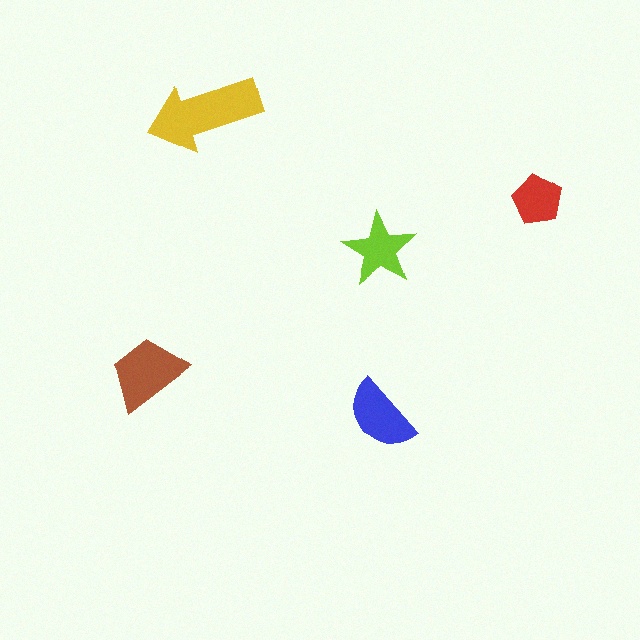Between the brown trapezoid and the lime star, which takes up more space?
The brown trapezoid.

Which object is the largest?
The yellow arrow.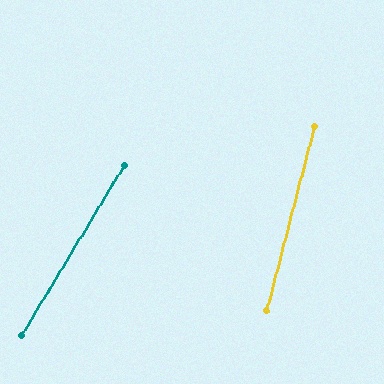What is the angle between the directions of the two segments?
Approximately 16 degrees.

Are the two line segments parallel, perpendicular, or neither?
Neither parallel nor perpendicular — they differ by about 16°.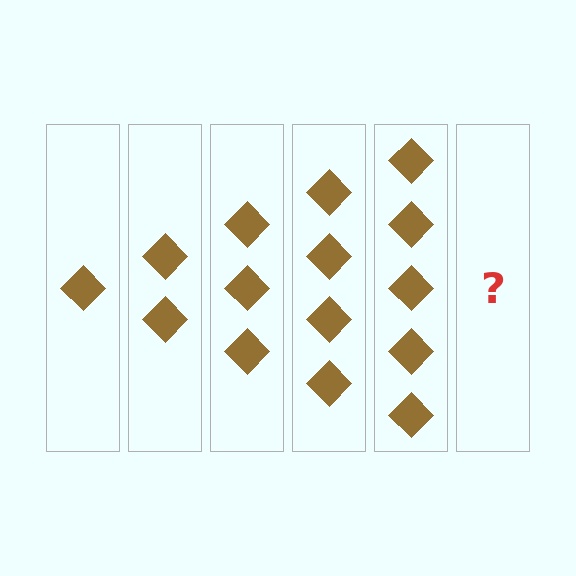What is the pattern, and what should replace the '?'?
The pattern is that each step adds one more diamond. The '?' should be 6 diamonds.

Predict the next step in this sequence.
The next step is 6 diamonds.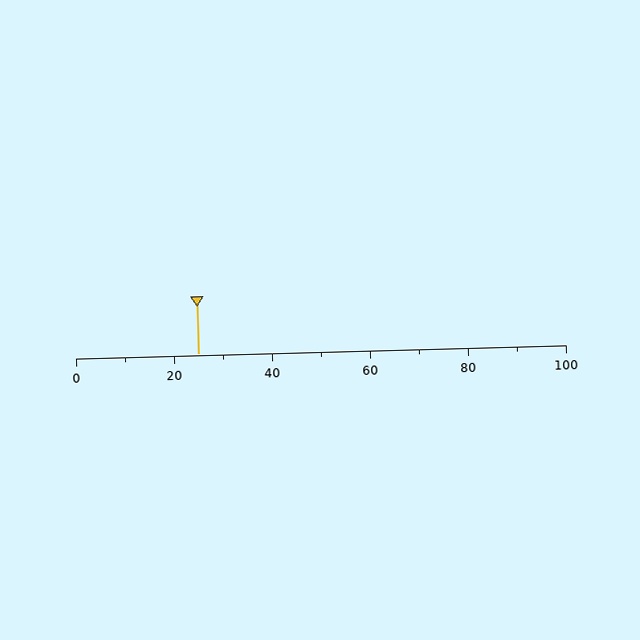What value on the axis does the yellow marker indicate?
The marker indicates approximately 25.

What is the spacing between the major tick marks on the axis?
The major ticks are spaced 20 apart.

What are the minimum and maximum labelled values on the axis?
The axis runs from 0 to 100.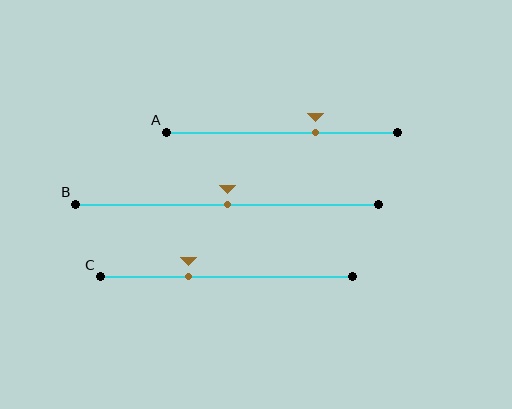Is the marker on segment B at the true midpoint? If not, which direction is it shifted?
Yes, the marker on segment B is at the true midpoint.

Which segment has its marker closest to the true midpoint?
Segment B has its marker closest to the true midpoint.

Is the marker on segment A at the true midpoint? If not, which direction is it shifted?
No, the marker on segment A is shifted to the right by about 15% of the segment length.